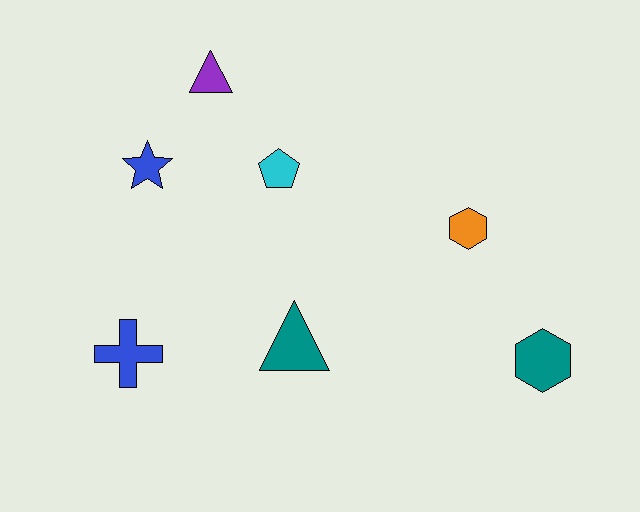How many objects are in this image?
There are 7 objects.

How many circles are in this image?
There are no circles.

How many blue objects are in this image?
There are 2 blue objects.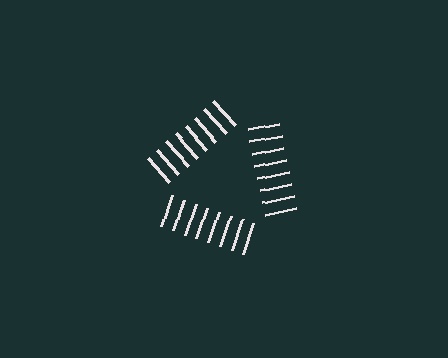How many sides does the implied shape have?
3 sides — the line-ends trace a triangle.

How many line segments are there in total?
24 — 8 along each of the 3 edges.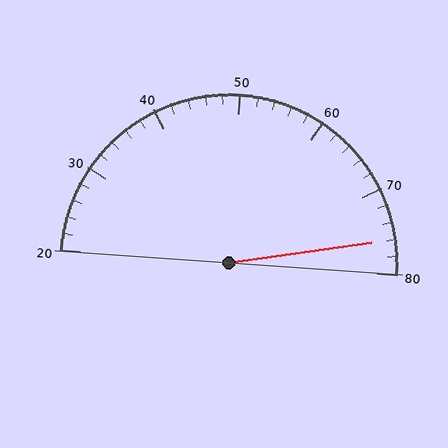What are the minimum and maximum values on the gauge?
The gauge ranges from 20 to 80.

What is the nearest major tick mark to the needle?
The nearest major tick mark is 80.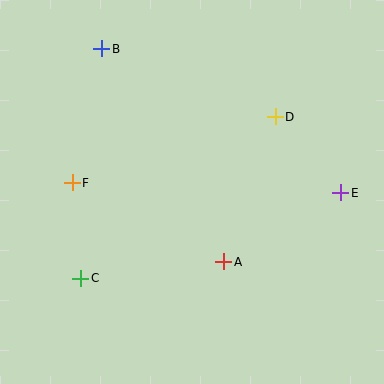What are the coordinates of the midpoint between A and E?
The midpoint between A and E is at (282, 227).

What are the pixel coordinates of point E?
Point E is at (341, 193).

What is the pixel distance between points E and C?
The distance between E and C is 274 pixels.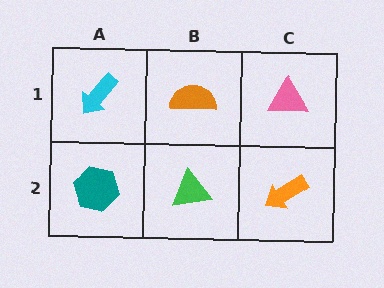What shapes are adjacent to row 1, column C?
An orange arrow (row 2, column C), an orange semicircle (row 1, column B).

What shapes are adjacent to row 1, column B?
A green triangle (row 2, column B), a cyan arrow (row 1, column A), a pink triangle (row 1, column C).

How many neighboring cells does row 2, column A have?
2.